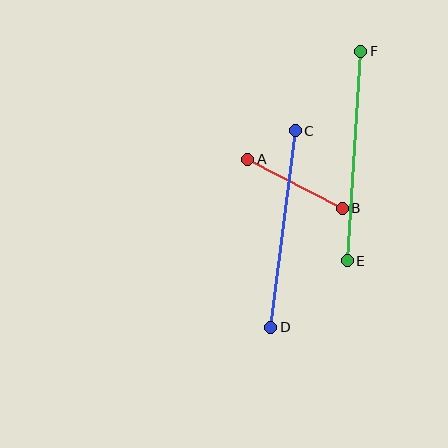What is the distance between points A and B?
The distance is approximately 107 pixels.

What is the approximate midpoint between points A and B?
The midpoint is at approximately (295, 184) pixels.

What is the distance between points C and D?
The distance is approximately 198 pixels.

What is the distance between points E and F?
The distance is approximately 209 pixels.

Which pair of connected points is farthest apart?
Points E and F are farthest apart.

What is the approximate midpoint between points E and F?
The midpoint is at approximately (354, 156) pixels.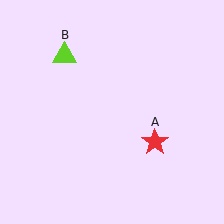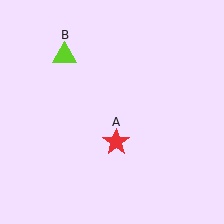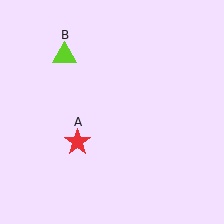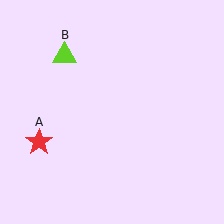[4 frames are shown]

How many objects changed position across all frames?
1 object changed position: red star (object A).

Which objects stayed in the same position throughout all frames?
Lime triangle (object B) remained stationary.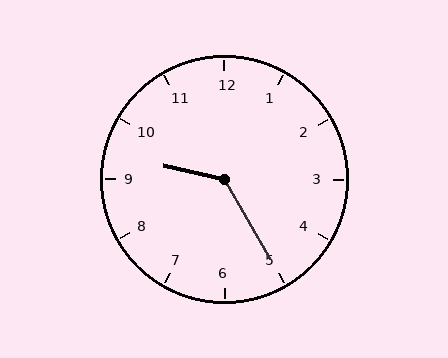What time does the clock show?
9:25.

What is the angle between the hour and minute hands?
Approximately 132 degrees.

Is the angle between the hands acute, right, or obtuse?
It is obtuse.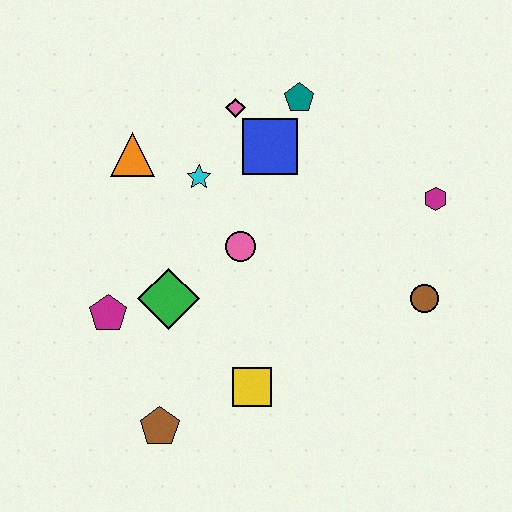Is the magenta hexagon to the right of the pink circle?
Yes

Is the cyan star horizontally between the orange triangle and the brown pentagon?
No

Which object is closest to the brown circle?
The magenta hexagon is closest to the brown circle.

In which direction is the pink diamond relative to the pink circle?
The pink diamond is above the pink circle.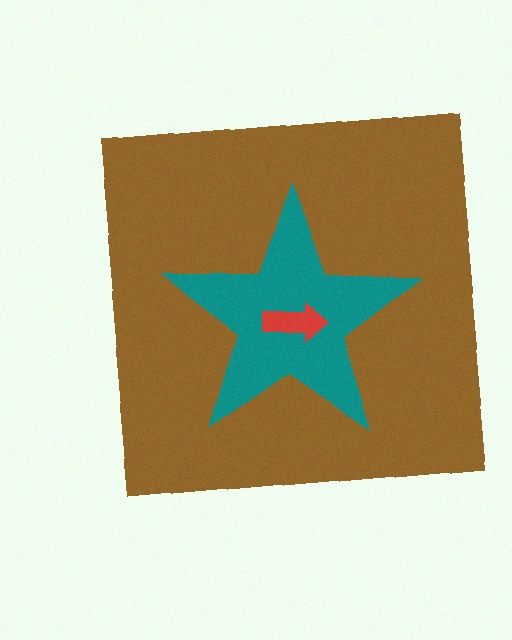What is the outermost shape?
The brown square.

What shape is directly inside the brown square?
The teal star.